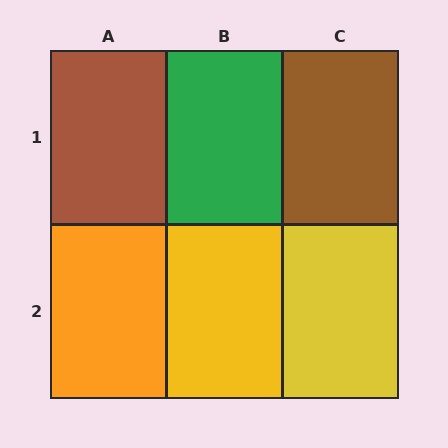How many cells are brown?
2 cells are brown.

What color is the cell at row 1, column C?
Brown.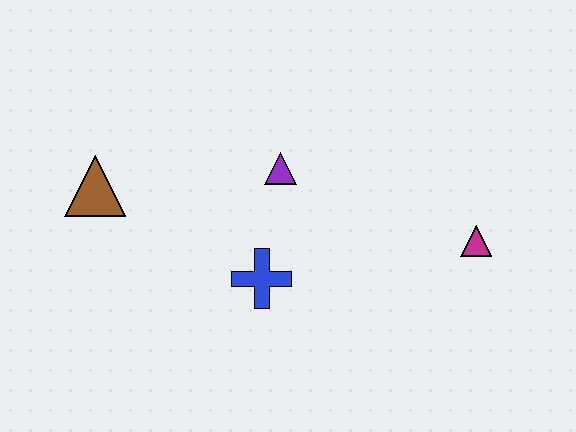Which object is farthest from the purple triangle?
The magenta triangle is farthest from the purple triangle.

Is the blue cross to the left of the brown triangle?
No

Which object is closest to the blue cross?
The purple triangle is closest to the blue cross.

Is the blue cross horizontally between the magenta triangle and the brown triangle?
Yes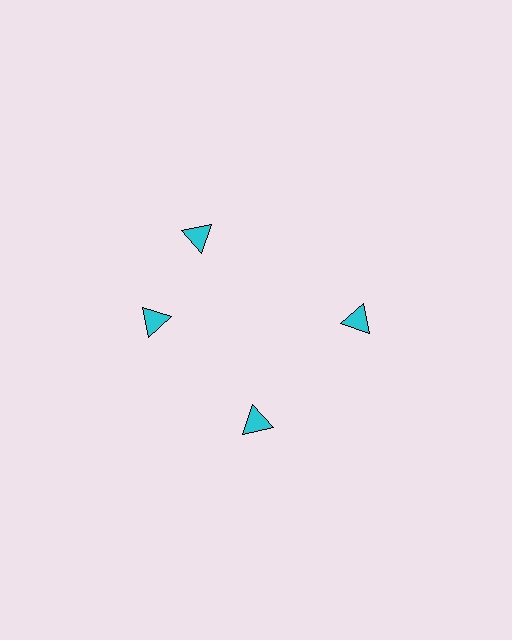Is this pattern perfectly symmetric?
No. The 4 cyan triangles are arranged in a ring, but one element near the 12 o'clock position is rotated out of alignment along the ring, breaking the 4-fold rotational symmetry.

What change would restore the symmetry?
The symmetry would be restored by rotating it back into even spacing with its neighbors so that all 4 triangles sit at equal angles and equal distance from the center.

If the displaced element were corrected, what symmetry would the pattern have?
It would have 4-fold rotational symmetry — the pattern would map onto itself every 90 degrees.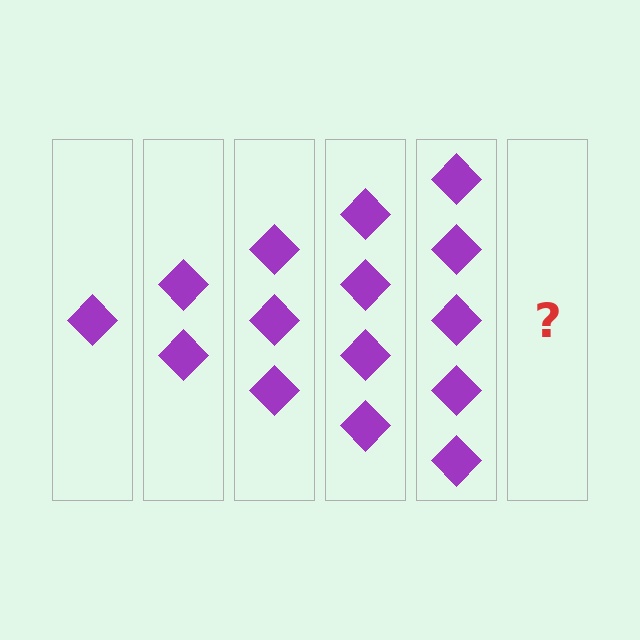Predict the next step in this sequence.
The next step is 6 diamonds.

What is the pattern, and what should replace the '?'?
The pattern is that each step adds one more diamond. The '?' should be 6 diamonds.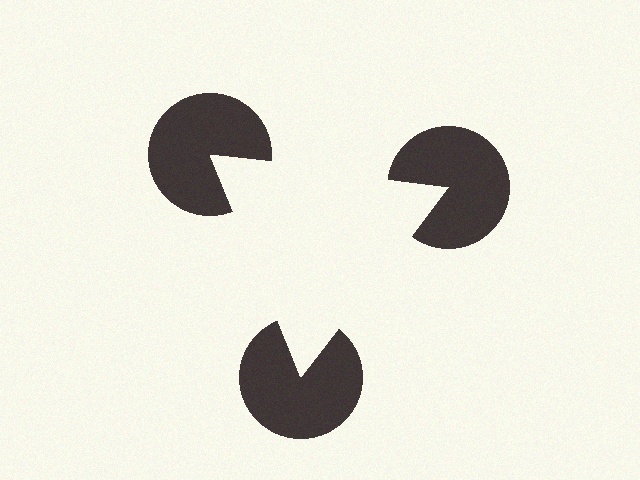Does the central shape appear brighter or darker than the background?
It typically appears slightly brighter than the background, even though no actual brightness change is drawn.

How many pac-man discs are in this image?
There are 3 — one at each vertex of the illusory triangle.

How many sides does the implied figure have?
3 sides.